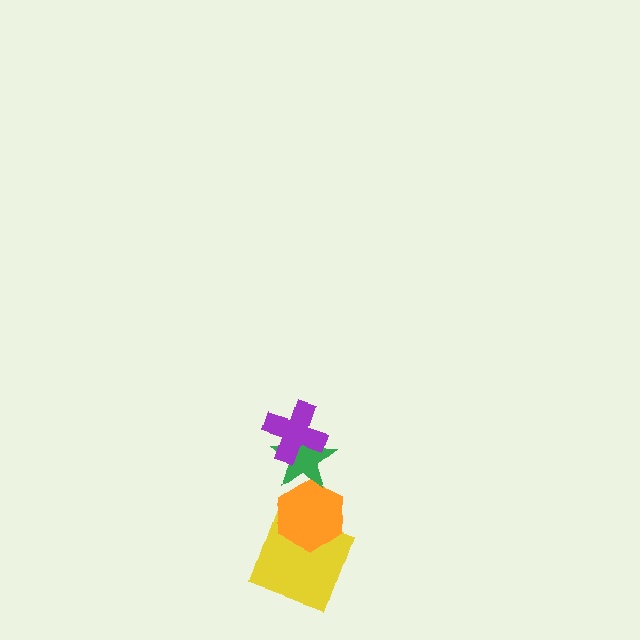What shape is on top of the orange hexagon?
The green star is on top of the orange hexagon.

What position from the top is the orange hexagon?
The orange hexagon is 3rd from the top.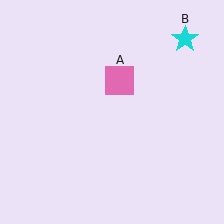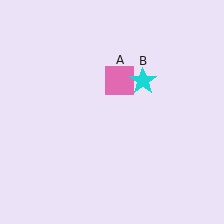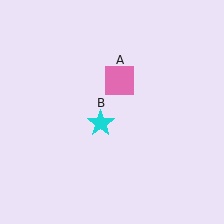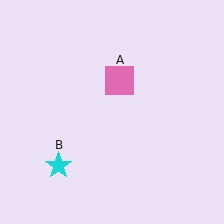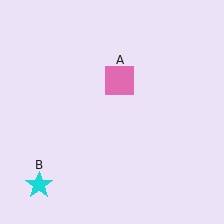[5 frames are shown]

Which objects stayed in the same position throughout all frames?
Pink square (object A) remained stationary.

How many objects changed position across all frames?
1 object changed position: cyan star (object B).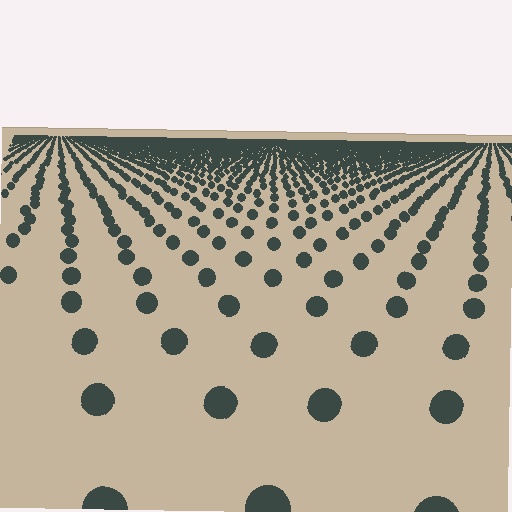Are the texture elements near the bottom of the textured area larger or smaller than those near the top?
Larger. Near the bottom, elements are closer to the viewer and appear at a bigger on-screen size.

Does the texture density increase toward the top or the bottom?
Density increases toward the top.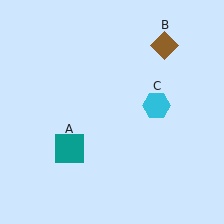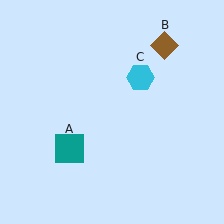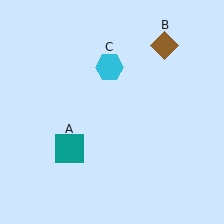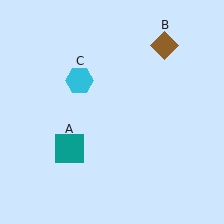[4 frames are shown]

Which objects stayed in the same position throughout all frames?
Teal square (object A) and brown diamond (object B) remained stationary.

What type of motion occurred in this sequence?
The cyan hexagon (object C) rotated counterclockwise around the center of the scene.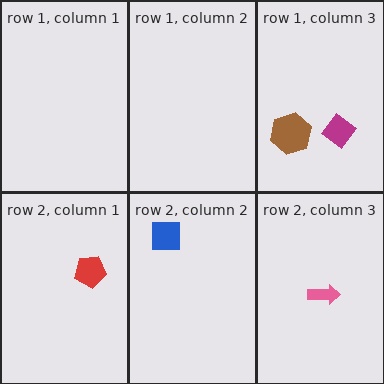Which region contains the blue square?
The row 2, column 2 region.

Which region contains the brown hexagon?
The row 1, column 3 region.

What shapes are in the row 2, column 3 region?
The pink arrow.